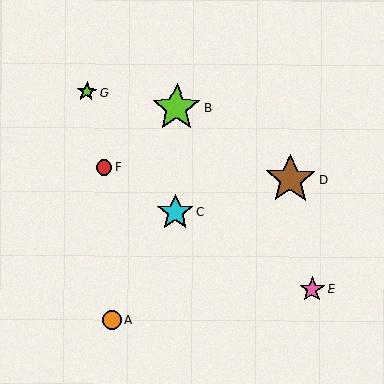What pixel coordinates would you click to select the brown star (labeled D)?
Click at (291, 179) to select the brown star D.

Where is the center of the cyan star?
The center of the cyan star is at (175, 212).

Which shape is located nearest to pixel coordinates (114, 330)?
The orange circle (labeled A) at (113, 320) is nearest to that location.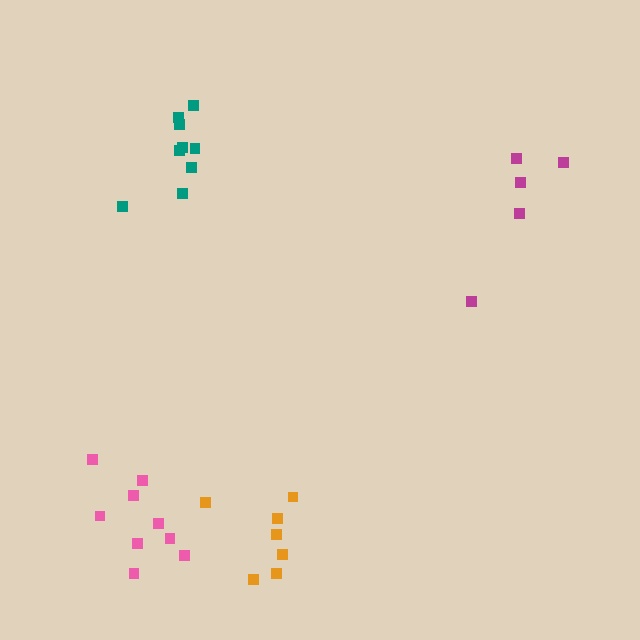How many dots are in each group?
Group 1: 7 dots, Group 2: 5 dots, Group 3: 9 dots, Group 4: 9 dots (30 total).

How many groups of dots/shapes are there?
There are 4 groups.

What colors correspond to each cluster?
The clusters are colored: orange, magenta, pink, teal.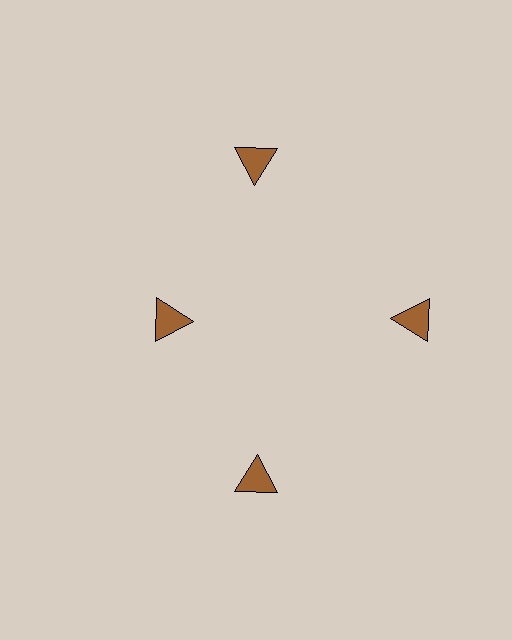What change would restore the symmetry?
The symmetry would be restored by moving it outward, back onto the ring so that all 4 triangles sit at equal angles and equal distance from the center.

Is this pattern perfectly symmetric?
No. The 4 brown triangles are arranged in a ring, but one element near the 9 o'clock position is pulled inward toward the center, breaking the 4-fold rotational symmetry.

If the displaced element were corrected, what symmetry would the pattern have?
It would have 4-fold rotational symmetry — the pattern would map onto itself every 90 degrees.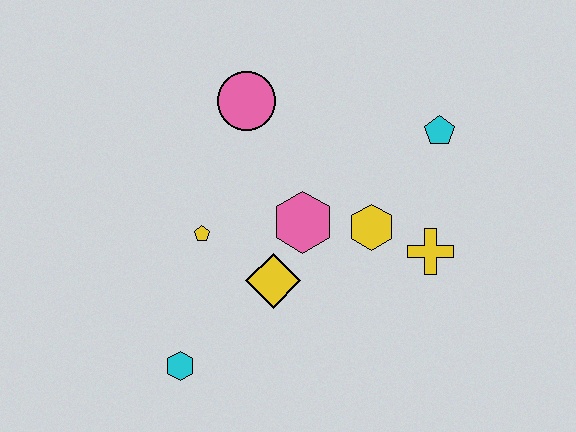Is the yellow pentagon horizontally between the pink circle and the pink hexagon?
No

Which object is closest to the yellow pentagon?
The yellow diamond is closest to the yellow pentagon.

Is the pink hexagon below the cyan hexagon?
No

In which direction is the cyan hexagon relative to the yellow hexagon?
The cyan hexagon is to the left of the yellow hexagon.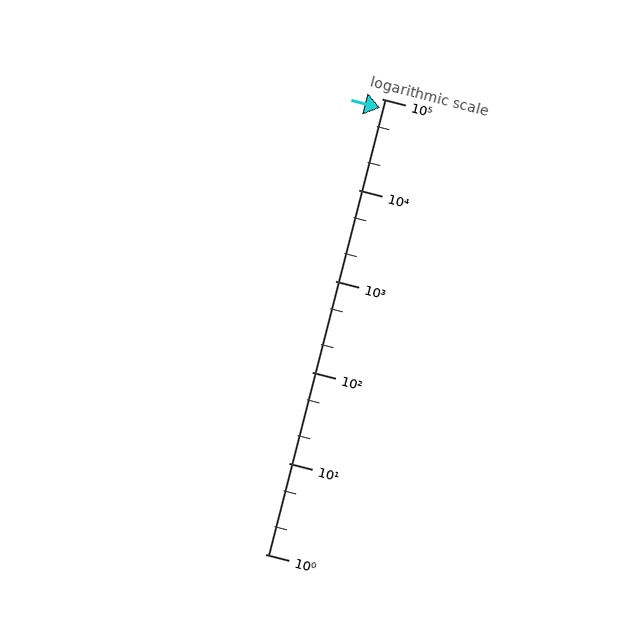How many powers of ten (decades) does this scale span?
The scale spans 5 decades, from 1 to 100000.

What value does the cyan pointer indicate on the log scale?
The pointer indicates approximately 80000.